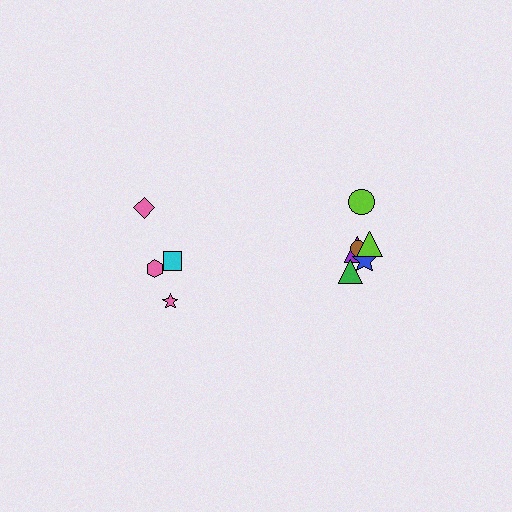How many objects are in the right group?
There are 6 objects.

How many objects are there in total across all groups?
There are 10 objects.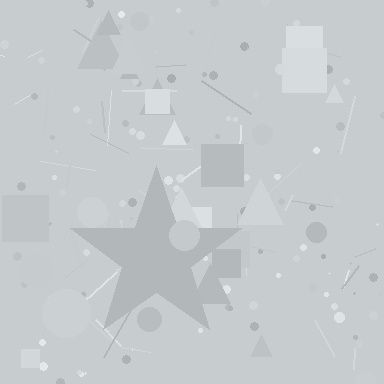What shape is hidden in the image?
A star is hidden in the image.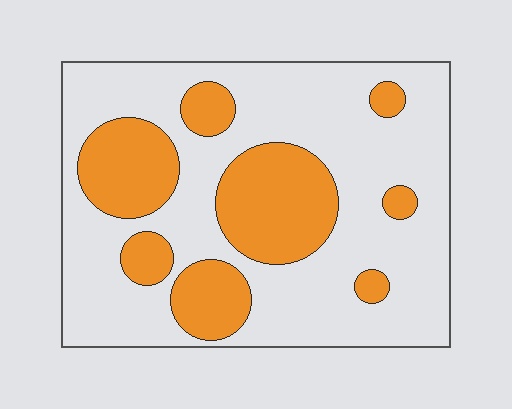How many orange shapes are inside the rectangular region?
8.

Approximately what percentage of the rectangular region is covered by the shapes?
Approximately 30%.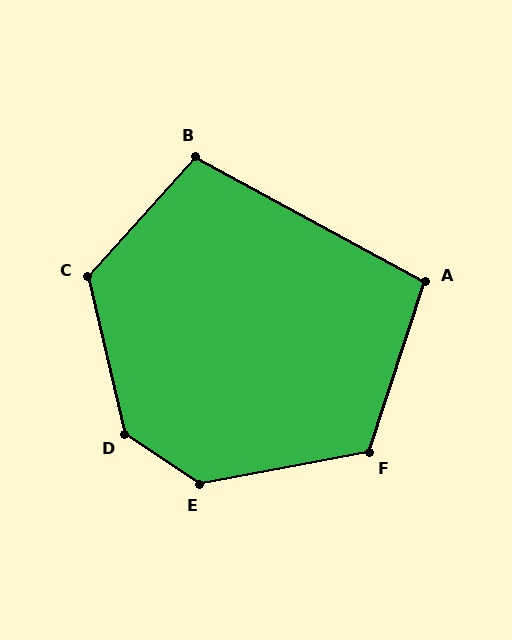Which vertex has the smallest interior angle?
A, at approximately 100 degrees.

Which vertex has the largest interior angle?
D, at approximately 137 degrees.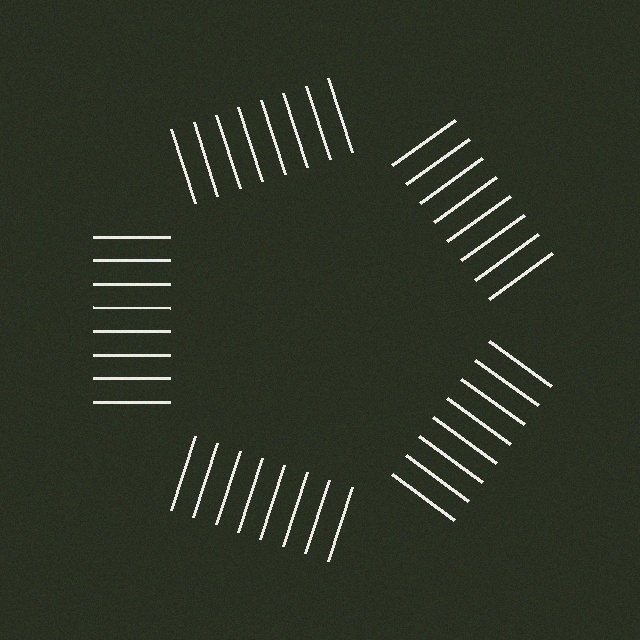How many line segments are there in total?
40 — 8 along each of the 5 edges.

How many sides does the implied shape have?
5 sides — the line-ends trace a pentagon.